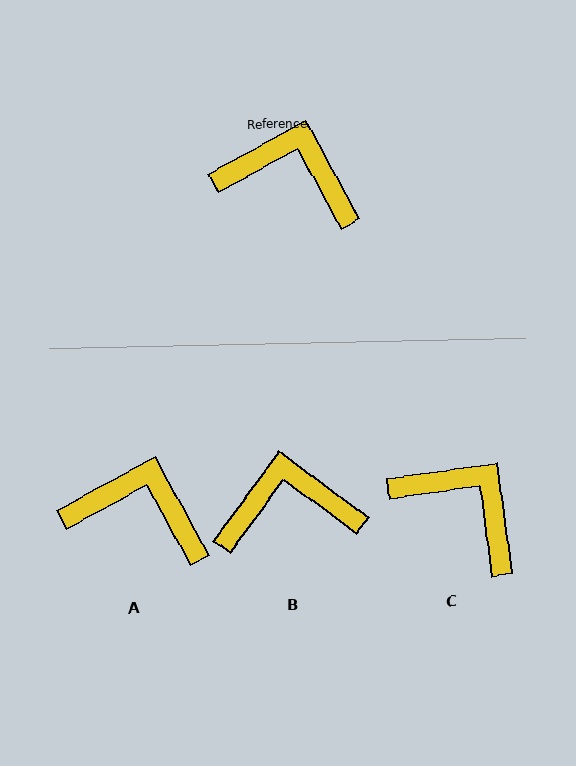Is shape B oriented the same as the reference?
No, it is off by about 25 degrees.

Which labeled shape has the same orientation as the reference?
A.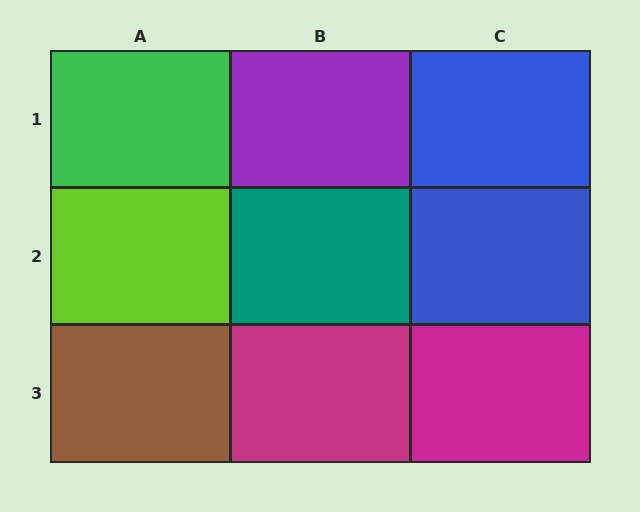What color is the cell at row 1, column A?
Green.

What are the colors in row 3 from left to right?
Brown, magenta, magenta.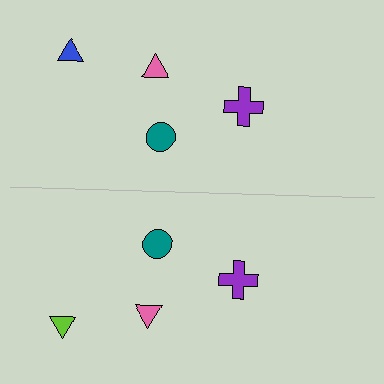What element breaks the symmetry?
The lime triangle on the bottom side breaks the symmetry — its mirror counterpart is blue.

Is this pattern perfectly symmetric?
No, the pattern is not perfectly symmetric. The lime triangle on the bottom side breaks the symmetry — its mirror counterpart is blue.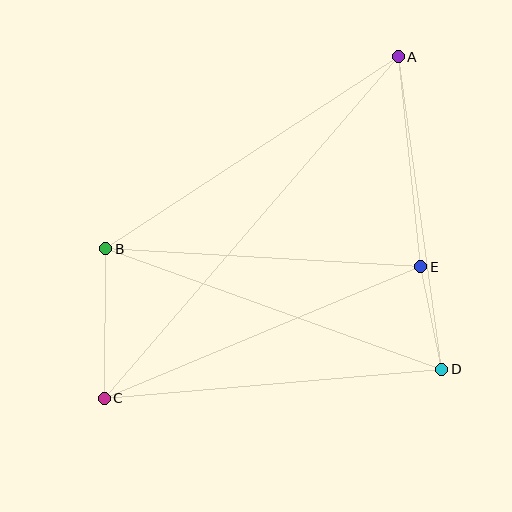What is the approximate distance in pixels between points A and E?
The distance between A and E is approximately 211 pixels.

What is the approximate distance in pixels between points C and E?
The distance between C and E is approximately 342 pixels.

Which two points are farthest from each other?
Points A and C are farthest from each other.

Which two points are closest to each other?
Points D and E are closest to each other.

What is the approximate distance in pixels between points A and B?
The distance between A and B is approximately 350 pixels.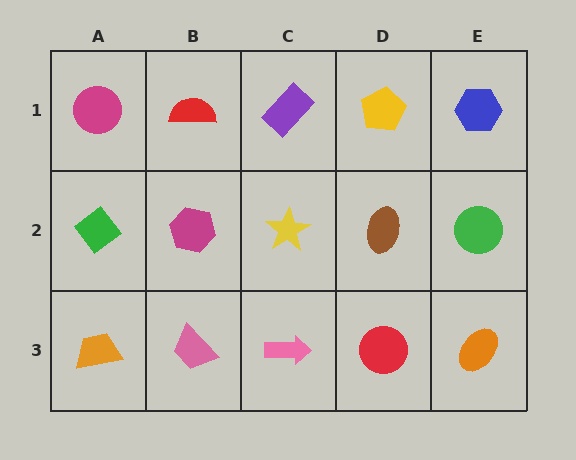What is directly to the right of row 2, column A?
A magenta hexagon.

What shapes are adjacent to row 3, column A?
A green diamond (row 2, column A), a pink trapezoid (row 3, column B).